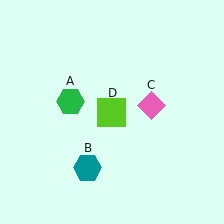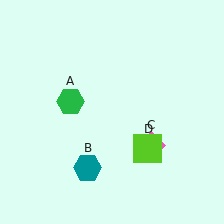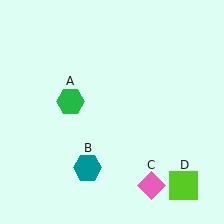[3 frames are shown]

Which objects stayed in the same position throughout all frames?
Green hexagon (object A) and teal hexagon (object B) remained stationary.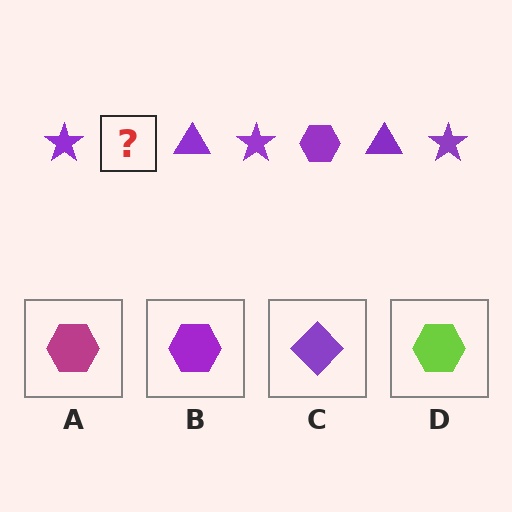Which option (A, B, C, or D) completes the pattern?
B.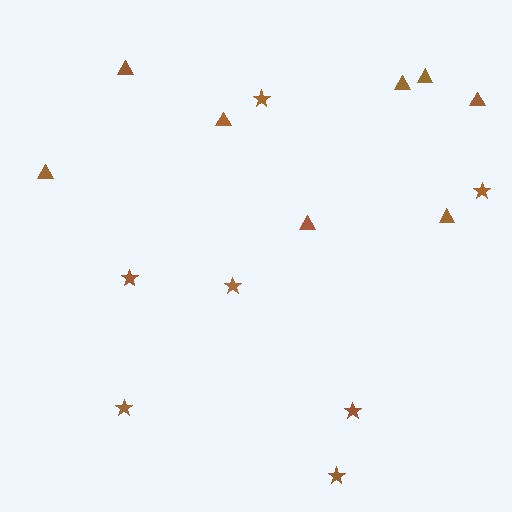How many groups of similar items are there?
There are 2 groups: one group of triangles (8) and one group of stars (7).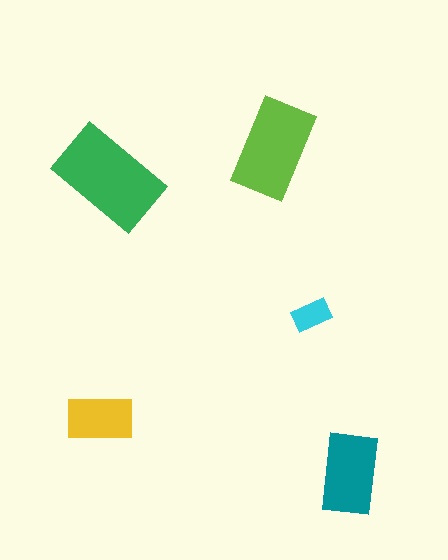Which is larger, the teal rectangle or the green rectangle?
The green one.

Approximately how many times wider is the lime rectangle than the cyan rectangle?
About 2.5 times wider.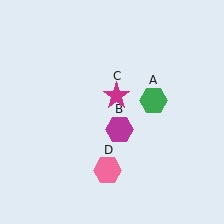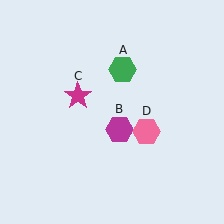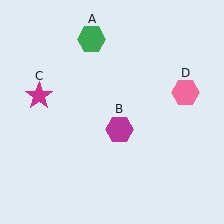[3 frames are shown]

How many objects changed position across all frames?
3 objects changed position: green hexagon (object A), magenta star (object C), pink hexagon (object D).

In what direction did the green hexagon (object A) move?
The green hexagon (object A) moved up and to the left.